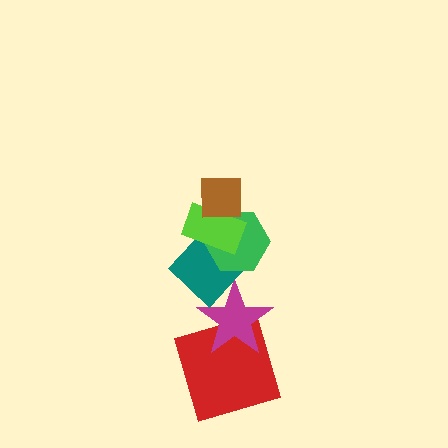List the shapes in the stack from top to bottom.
From top to bottom: the brown square, the lime rectangle, the green hexagon, the teal diamond, the magenta star, the red square.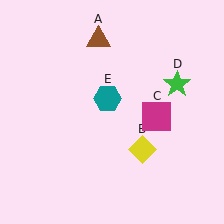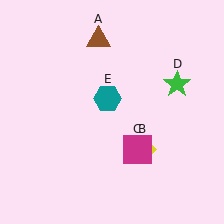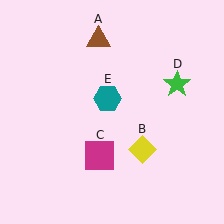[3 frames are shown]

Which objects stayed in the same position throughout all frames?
Brown triangle (object A) and yellow diamond (object B) and green star (object D) and teal hexagon (object E) remained stationary.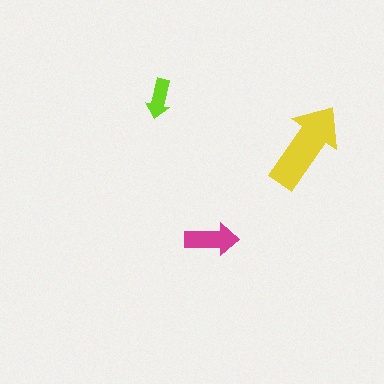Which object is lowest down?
The magenta arrow is bottommost.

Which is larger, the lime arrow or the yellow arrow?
The yellow one.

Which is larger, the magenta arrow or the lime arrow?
The magenta one.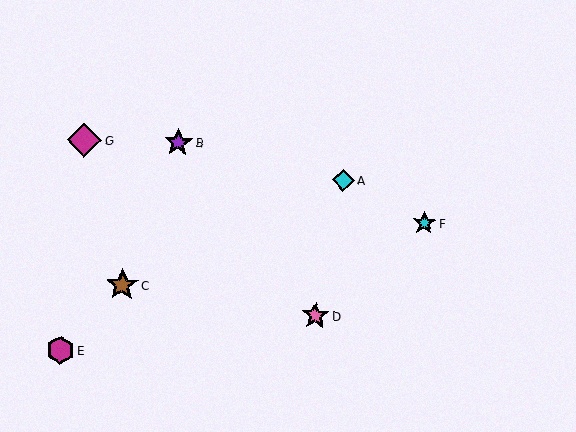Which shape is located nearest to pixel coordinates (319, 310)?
The pink star (labeled D) at (315, 315) is nearest to that location.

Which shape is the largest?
The magenta diamond (labeled G) is the largest.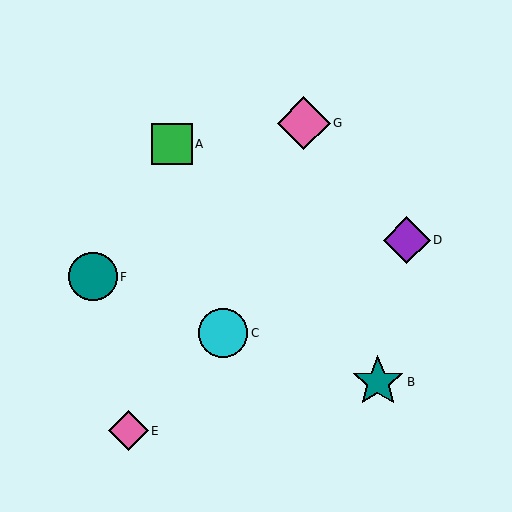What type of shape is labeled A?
Shape A is a green square.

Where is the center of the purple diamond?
The center of the purple diamond is at (407, 240).